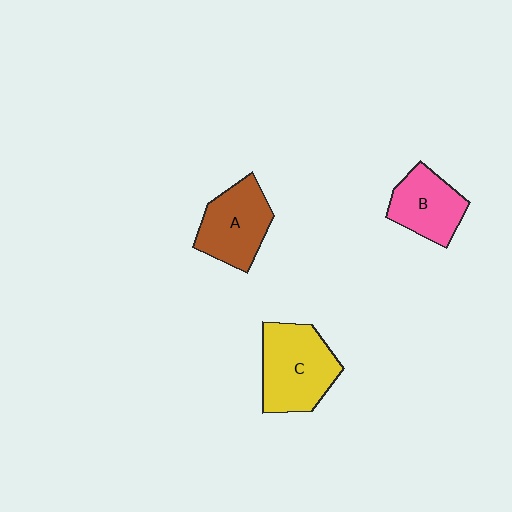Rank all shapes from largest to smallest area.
From largest to smallest: C (yellow), A (brown), B (pink).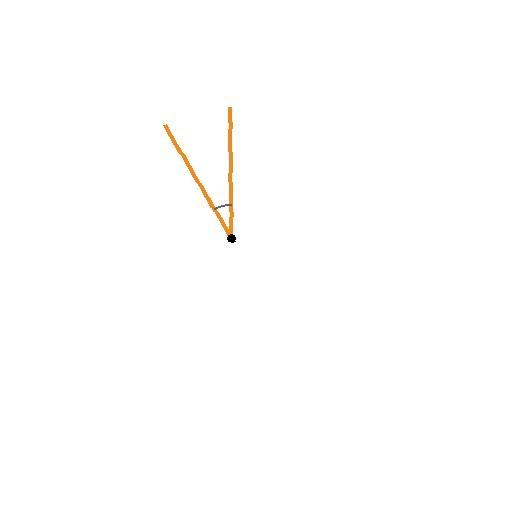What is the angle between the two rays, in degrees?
Approximately 30 degrees.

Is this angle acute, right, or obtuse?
It is acute.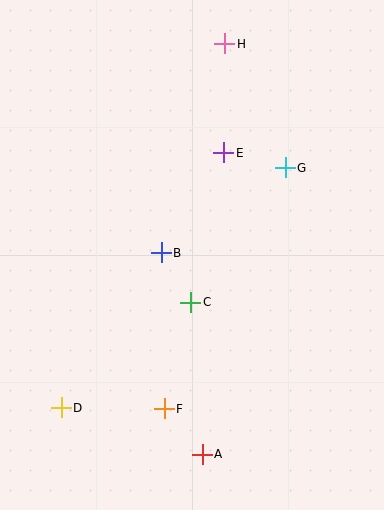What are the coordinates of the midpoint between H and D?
The midpoint between H and D is at (143, 226).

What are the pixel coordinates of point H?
Point H is at (225, 44).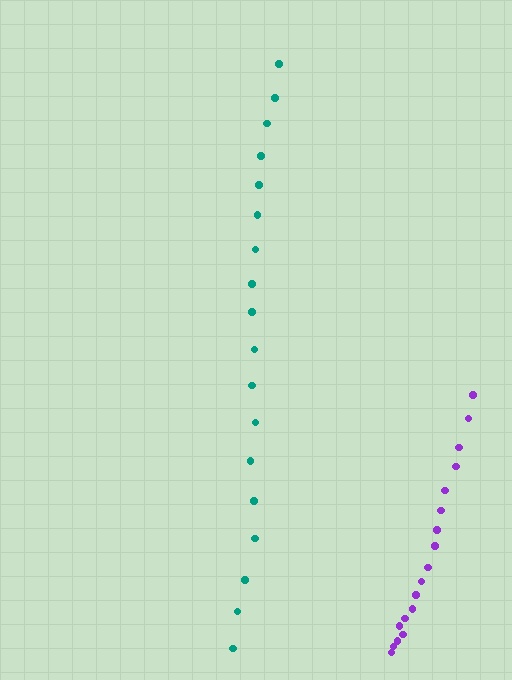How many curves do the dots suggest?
There are 2 distinct paths.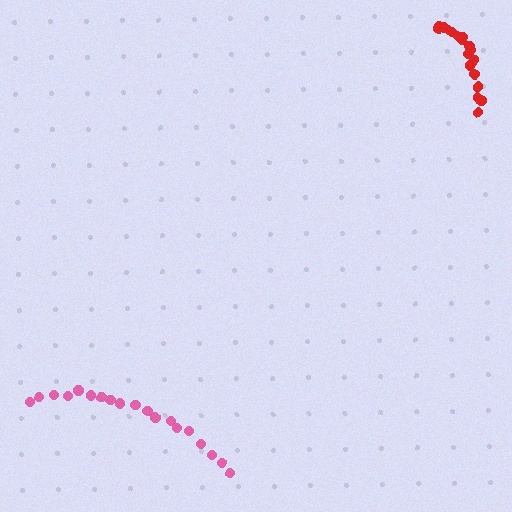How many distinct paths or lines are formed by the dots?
There are 2 distinct paths.